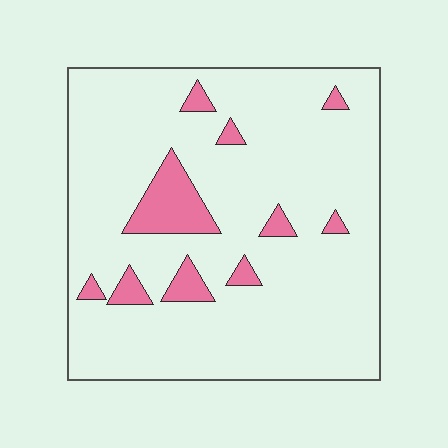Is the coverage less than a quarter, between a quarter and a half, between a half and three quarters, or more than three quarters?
Less than a quarter.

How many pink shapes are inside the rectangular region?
10.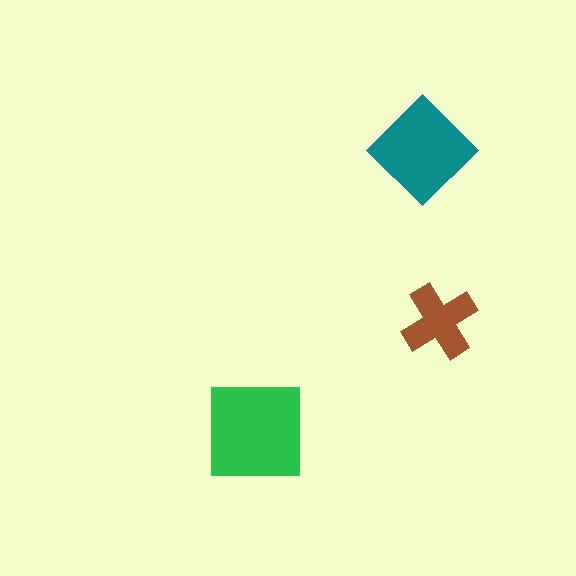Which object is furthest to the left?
The green square is leftmost.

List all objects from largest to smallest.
The green square, the teal diamond, the brown cross.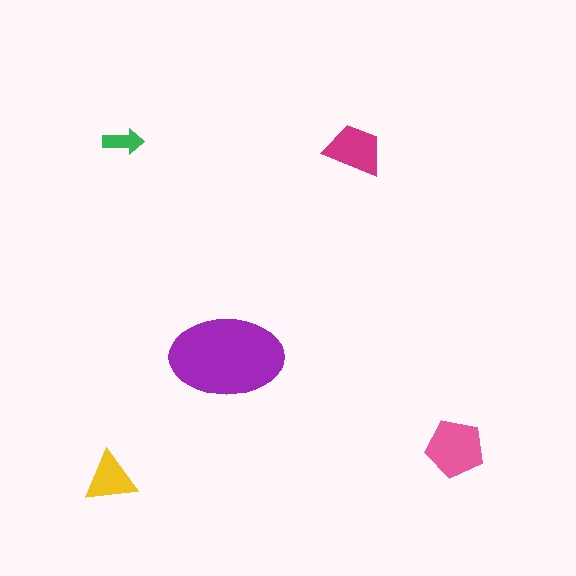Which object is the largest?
The purple ellipse.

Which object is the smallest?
The green arrow.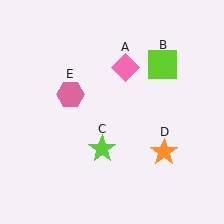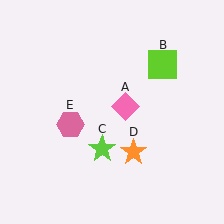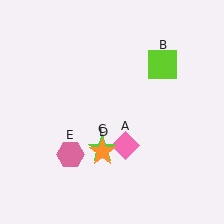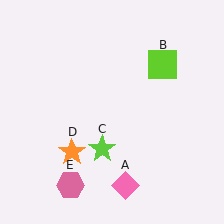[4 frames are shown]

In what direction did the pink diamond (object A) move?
The pink diamond (object A) moved down.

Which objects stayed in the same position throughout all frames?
Lime square (object B) and lime star (object C) remained stationary.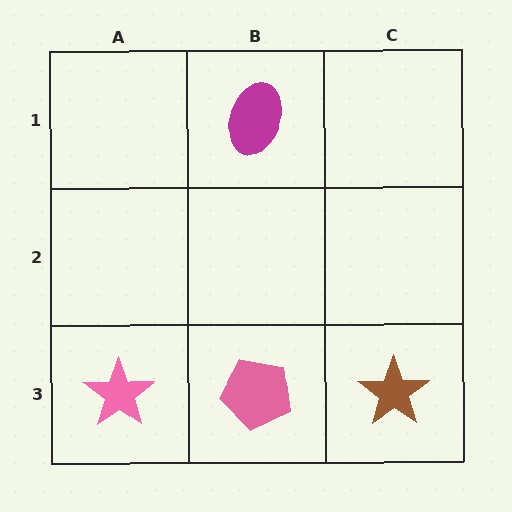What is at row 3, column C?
A brown star.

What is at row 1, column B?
A magenta ellipse.